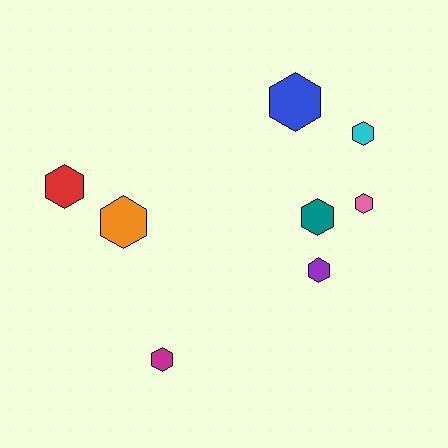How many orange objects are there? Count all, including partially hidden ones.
There is 1 orange object.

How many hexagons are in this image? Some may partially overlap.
There are 8 hexagons.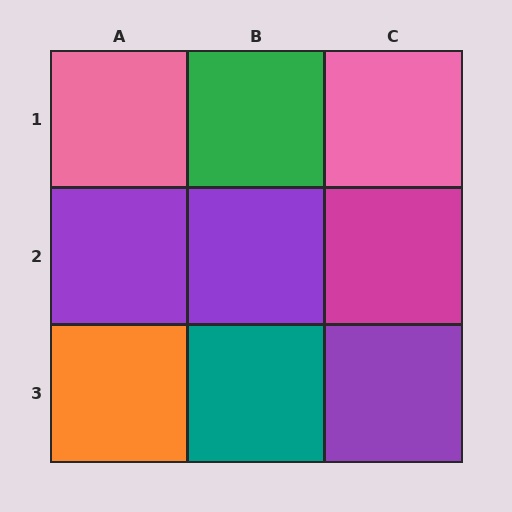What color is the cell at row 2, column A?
Purple.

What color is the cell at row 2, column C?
Magenta.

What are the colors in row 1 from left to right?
Pink, green, pink.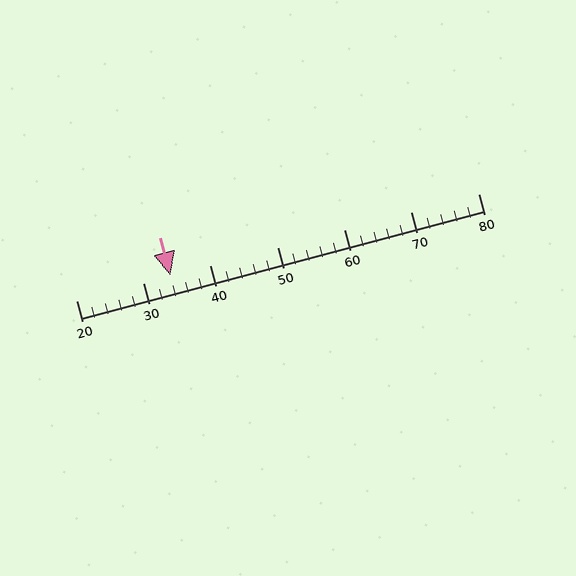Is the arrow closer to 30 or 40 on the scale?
The arrow is closer to 30.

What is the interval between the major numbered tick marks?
The major tick marks are spaced 10 units apart.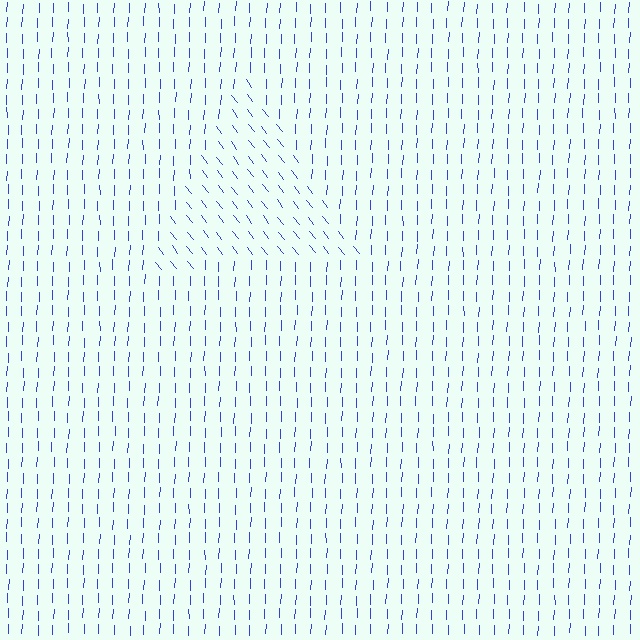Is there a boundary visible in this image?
Yes, there is a texture boundary formed by a change in line orientation.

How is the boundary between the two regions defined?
The boundary is defined purely by a change in line orientation (approximately 39 degrees difference). All lines are the same color and thickness.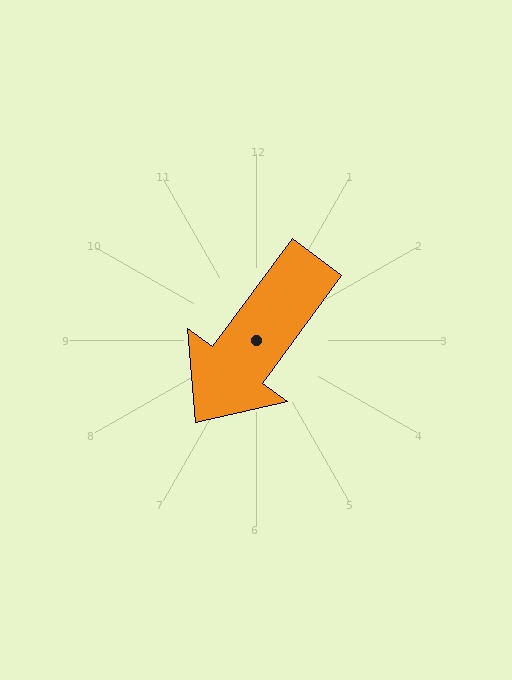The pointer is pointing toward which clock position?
Roughly 7 o'clock.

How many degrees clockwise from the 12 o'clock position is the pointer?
Approximately 216 degrees.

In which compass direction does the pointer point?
Southwest.